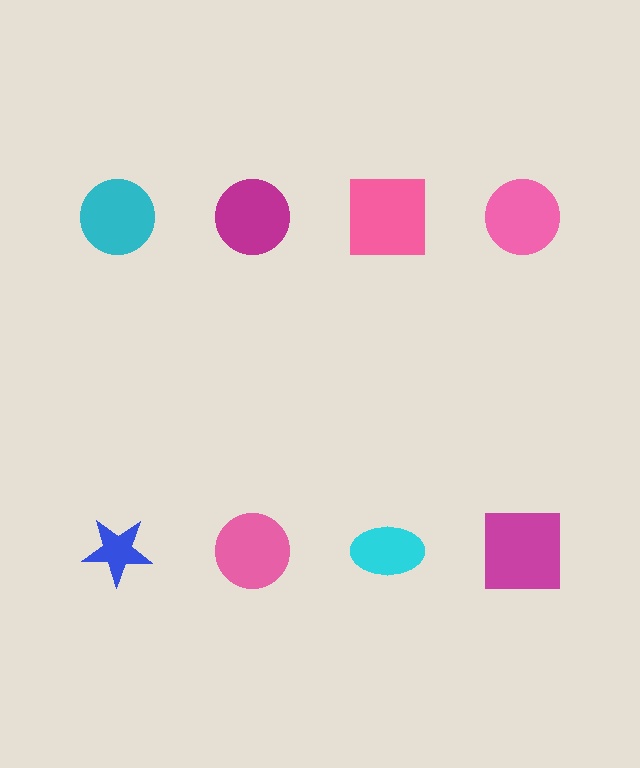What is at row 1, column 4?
A pink circle.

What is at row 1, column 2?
A magenta circle.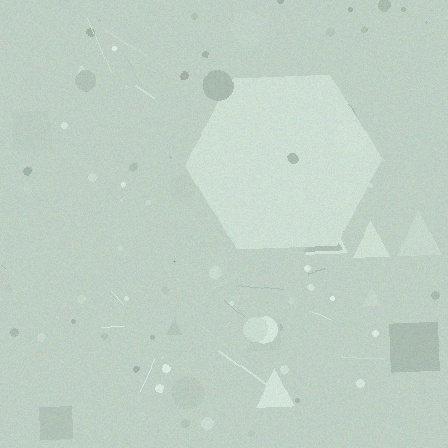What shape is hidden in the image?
A hexagon is hidden in the image.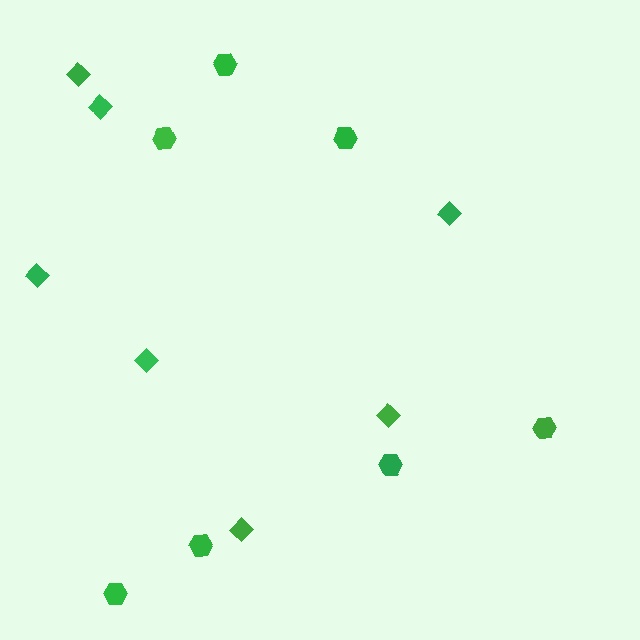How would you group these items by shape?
There are 2 groups: one group of hexagons (7) and one group of diamonds (7).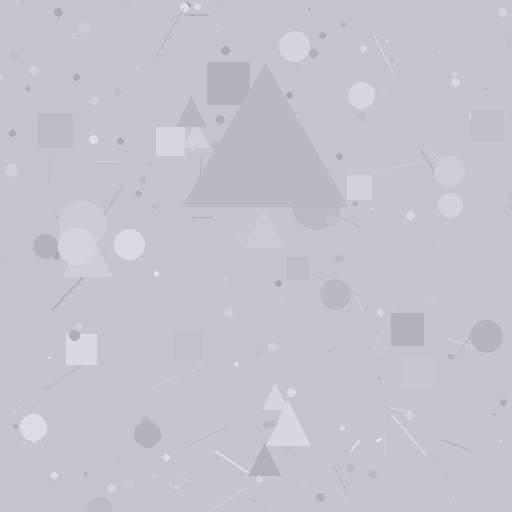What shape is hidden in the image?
A triangle is hidden in the image.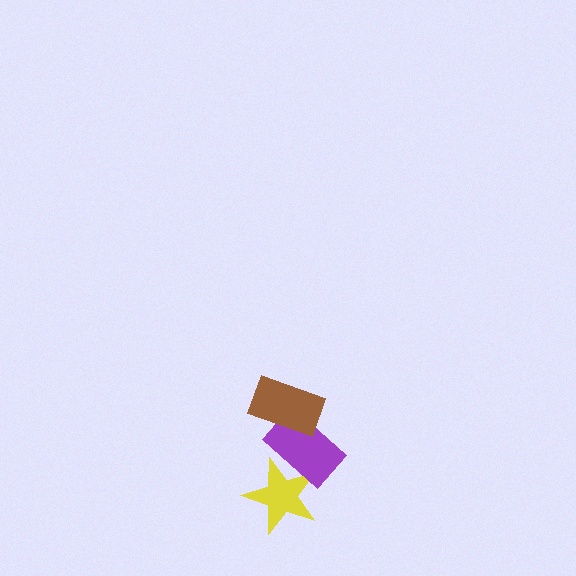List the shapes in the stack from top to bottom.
From top to bottom: the brown rectangle, the purple rectangle, the yellow star.